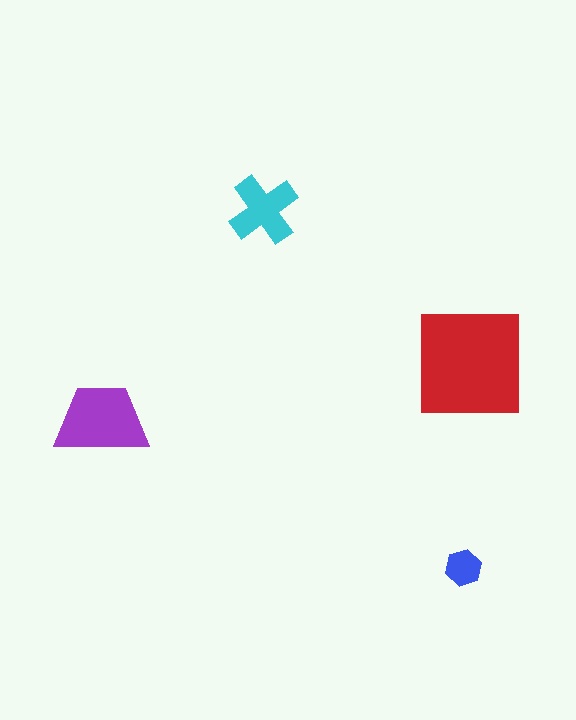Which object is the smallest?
The blue hexagon.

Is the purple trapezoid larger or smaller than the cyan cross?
Larger.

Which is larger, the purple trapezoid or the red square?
The red square.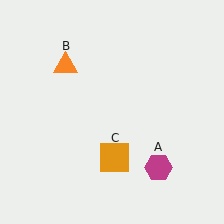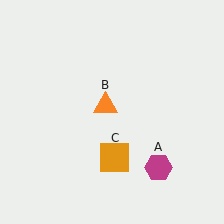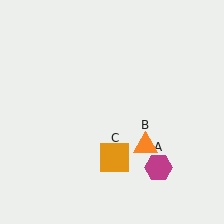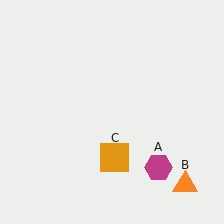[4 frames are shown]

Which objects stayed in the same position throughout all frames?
Magenta hexagon (object A) and orange square (object C) remained stationary.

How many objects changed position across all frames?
1 object changed position: orange triangle (object B).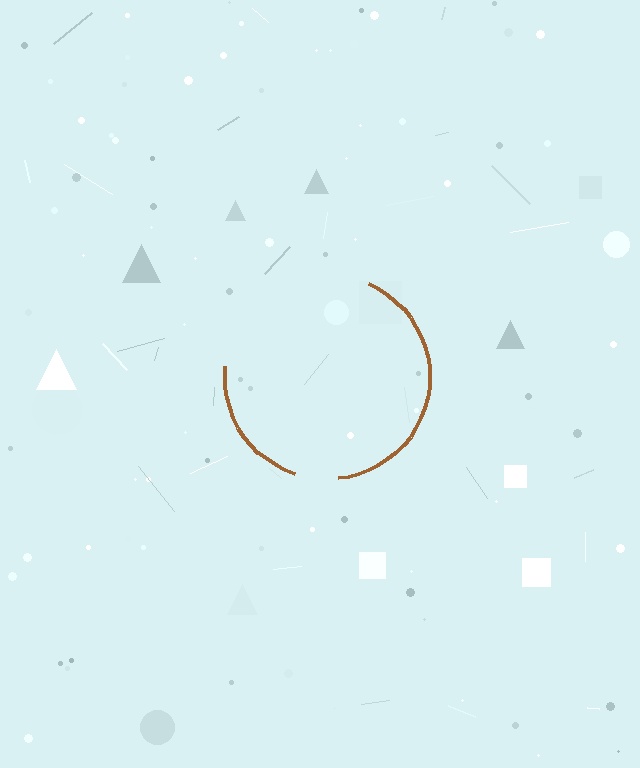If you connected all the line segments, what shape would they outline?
They would outline a circle.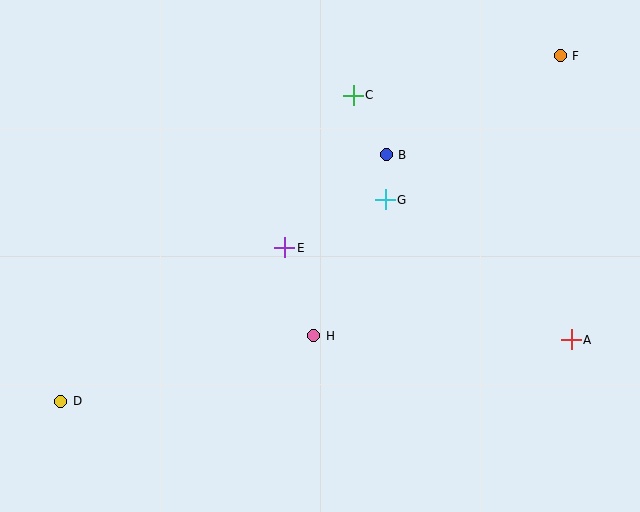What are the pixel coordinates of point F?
Point F is at (560, 56).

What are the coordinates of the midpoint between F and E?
The midpoint between F and E is at (422, 152).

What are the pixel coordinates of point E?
Point E is at (285, 248).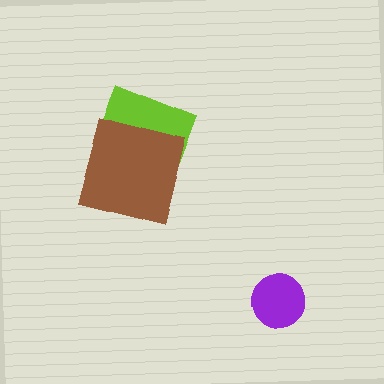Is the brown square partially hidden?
No, no other shape covers it.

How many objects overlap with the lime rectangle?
1 object overlaps with the lime rectangle.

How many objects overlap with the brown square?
1 object overlaps with the brown square.